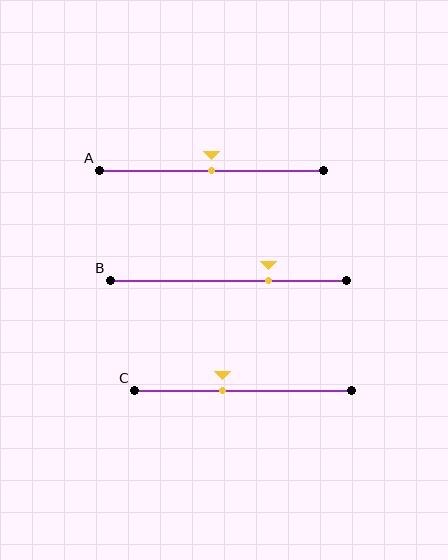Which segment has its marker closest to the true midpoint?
Segment A has its marker closest to the true midpoint.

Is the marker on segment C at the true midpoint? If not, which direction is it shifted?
No, the marker on segment C is shifted to the left by about 10% of the segment length.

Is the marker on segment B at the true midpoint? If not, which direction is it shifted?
No, the marker on segment B is shifted to the right by about 17% of the segment length.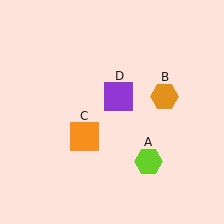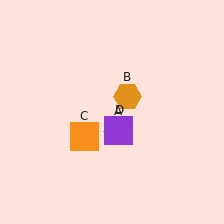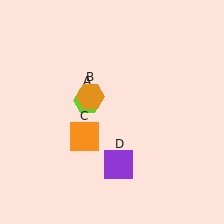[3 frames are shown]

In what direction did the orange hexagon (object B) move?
The orange hexagon (object B) moved left.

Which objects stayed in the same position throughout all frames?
Orange square (object C) remained stationary.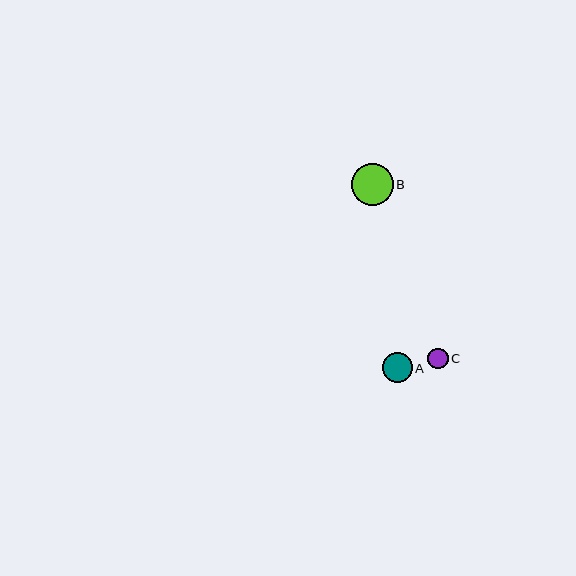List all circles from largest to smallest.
From largest to smallest: B, A, C.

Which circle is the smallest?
Circle C is the smallest with a size of approximately 21 pixels.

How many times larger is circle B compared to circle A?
Circle B is approximately 1.4 times the size of circle A.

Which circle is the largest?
Circle B is the largest with a size of approximately 42 pixels.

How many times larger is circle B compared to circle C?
Circle B is approximately 2.0 times the size of circle C.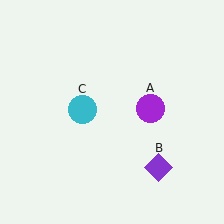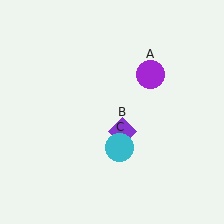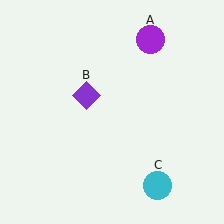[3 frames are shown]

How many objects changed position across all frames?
3 objects changed position: purple circle (object A), purple diamond (object B), cyan circle (object C).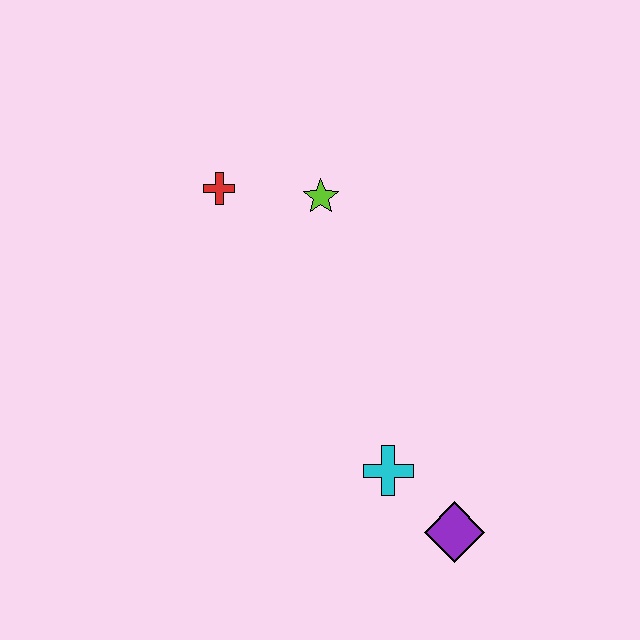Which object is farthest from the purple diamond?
The red cross is farthest from the purple diamond.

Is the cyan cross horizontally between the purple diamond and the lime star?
Yes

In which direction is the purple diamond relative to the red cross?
The purple diamond is below the red cross.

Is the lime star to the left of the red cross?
No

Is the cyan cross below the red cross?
Yes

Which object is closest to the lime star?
The red cross is closest to the lime star.